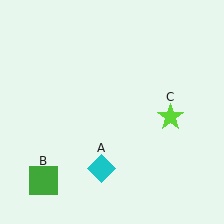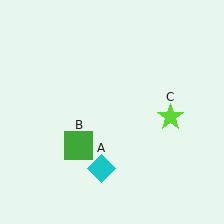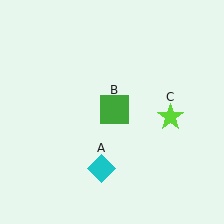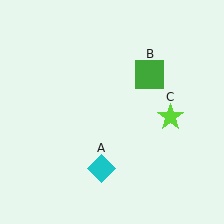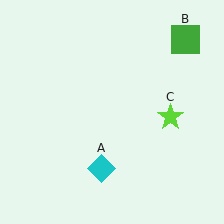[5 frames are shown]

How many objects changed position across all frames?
1 object changed position: green square (object B).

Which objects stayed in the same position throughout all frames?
Cyan diamond (object A) and lime star (object C) remained stationary.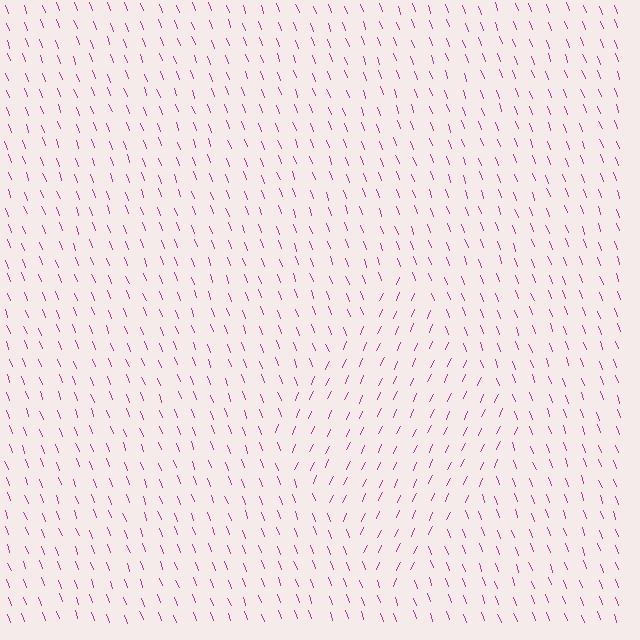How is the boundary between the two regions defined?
The boundary is defined purely by a change in line orientation (approximately 45 degrees difference). All lines are the same color and thickness.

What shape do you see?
I see a diamond.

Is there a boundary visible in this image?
Yes, there is a texture boundary formed by a change in line orientation.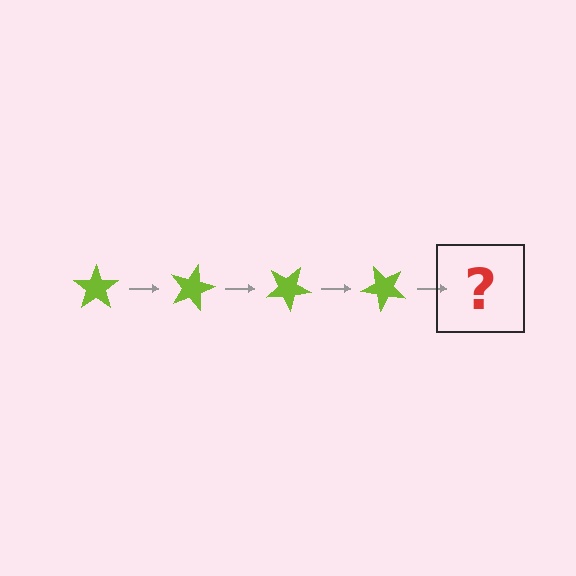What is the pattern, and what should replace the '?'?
The pattern is that the star rotates 15 degrees each step. The '?' should be a lime star rotated 60 degrees.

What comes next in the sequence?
The next element should be a lime star rotated 60 degrees.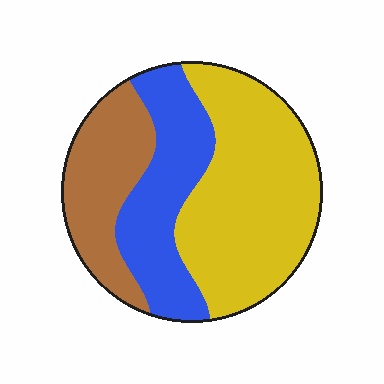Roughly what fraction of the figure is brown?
Brown takes up less than a quarter of the figure.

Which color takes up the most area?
Yellow, at roughly 50%.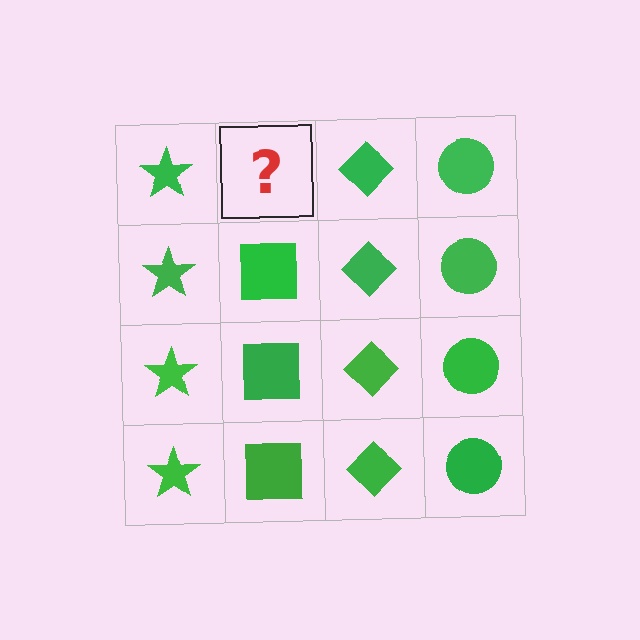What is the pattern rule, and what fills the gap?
The rule is that each column has a consistent shape. The gap should be filled with a green square.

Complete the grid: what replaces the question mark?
The question mark should be replaced with a green square.